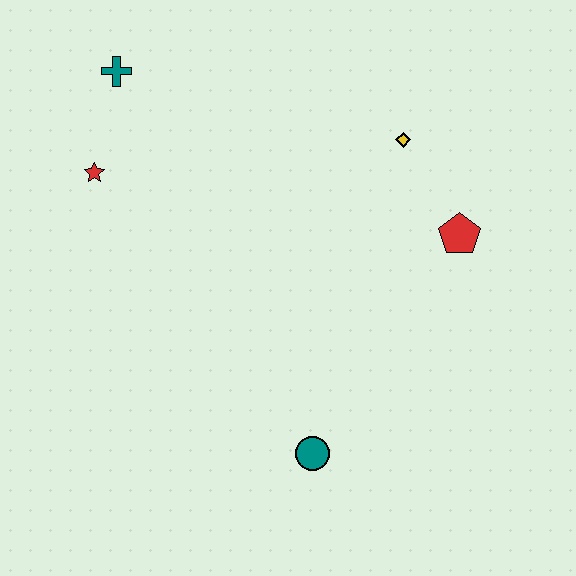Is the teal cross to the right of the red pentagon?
No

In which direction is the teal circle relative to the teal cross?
The teal circle is below the teal cross.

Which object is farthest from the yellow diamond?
The teal circle is farthest from the yellow diamond.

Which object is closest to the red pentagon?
The yellow diamond is closest to the red pentagon.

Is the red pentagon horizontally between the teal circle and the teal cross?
No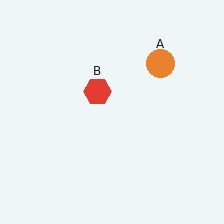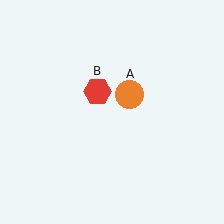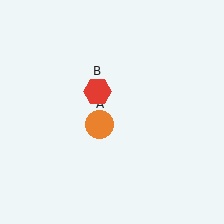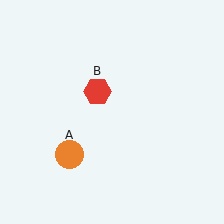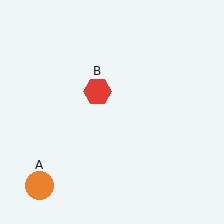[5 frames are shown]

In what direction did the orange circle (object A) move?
The orange circle (object A) moved down and to the left.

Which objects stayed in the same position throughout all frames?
Red hexagon (object B) remained stationary.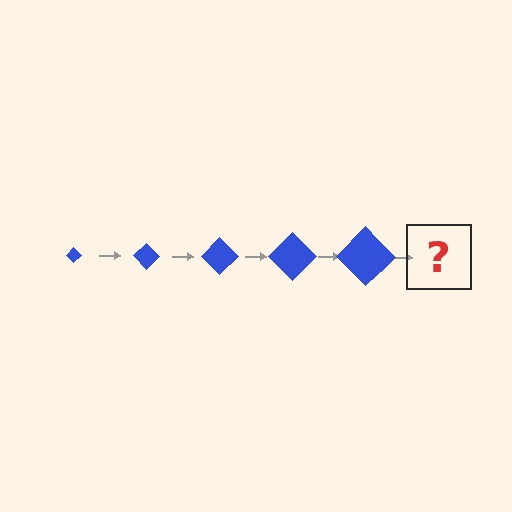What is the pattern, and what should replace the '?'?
The pattern is that the diamond gets progressively larger each step. The '?' should be a blue diamond, larger than the previous one.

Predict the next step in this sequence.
The next step is a blue diamond, larger than the previous one.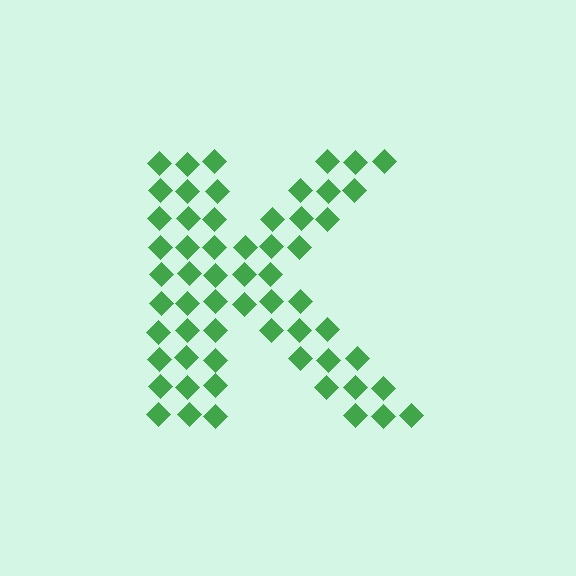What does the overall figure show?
The overall figure shows the letter K.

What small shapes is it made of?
It is made of small diamonds.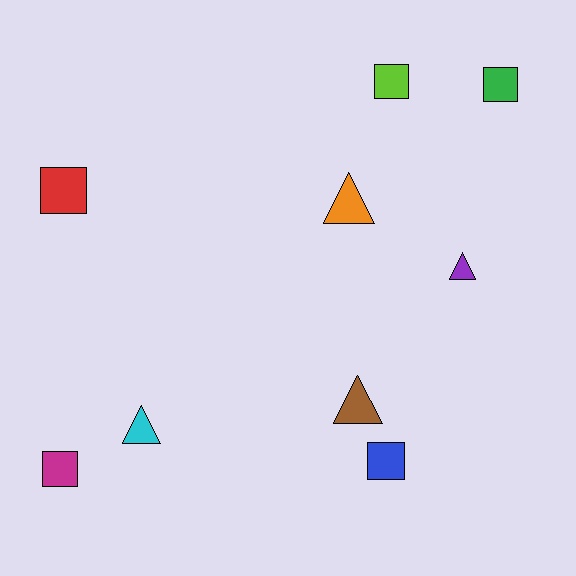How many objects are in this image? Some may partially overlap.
There are 9 objects.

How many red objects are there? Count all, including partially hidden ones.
There is 1 red object.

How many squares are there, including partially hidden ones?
There are 5 squares.